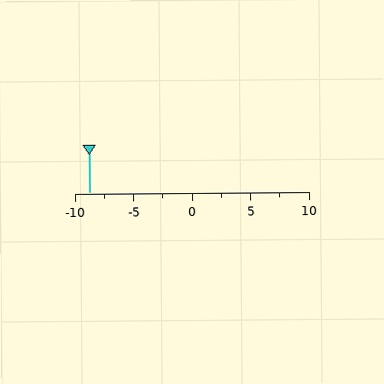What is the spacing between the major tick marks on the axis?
The major ticks are spaced 5 apart.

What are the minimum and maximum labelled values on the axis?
The axis runs from -10 to 10.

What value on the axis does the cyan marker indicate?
The marker indicates approximately -8.8.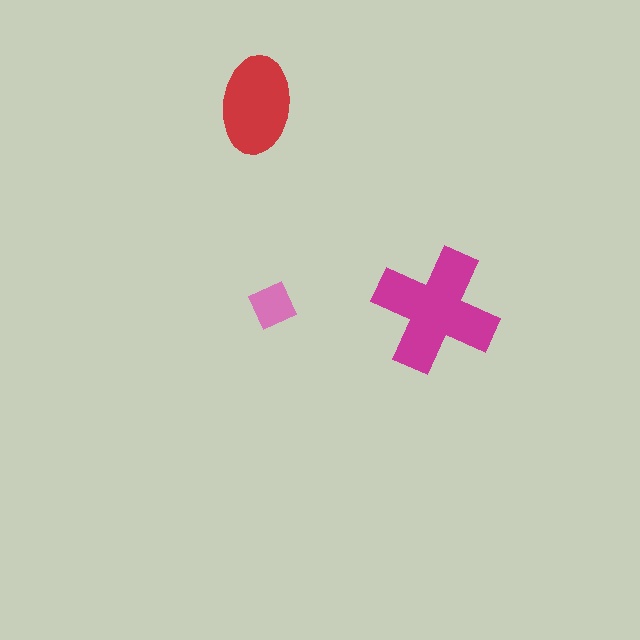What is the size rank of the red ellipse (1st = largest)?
2nd.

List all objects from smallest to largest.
The pink diamond, the red ellipse, the magenta cross.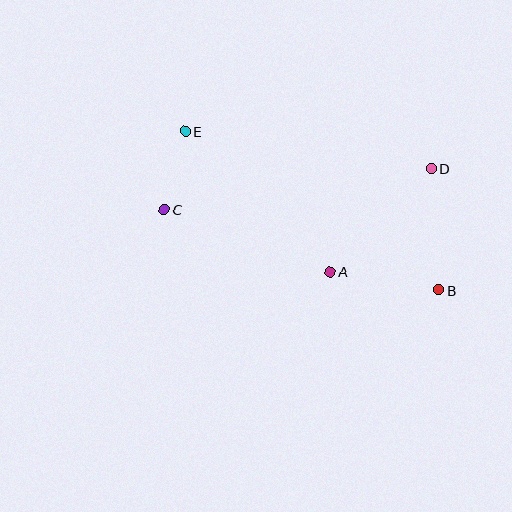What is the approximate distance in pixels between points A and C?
The distance between A and C is approximately 177 pixels.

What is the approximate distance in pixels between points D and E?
The distance between D and E is approximately 248 pixels.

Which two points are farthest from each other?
Points B and E are farthest from each other.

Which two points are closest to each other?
Points C and E are closest to each other.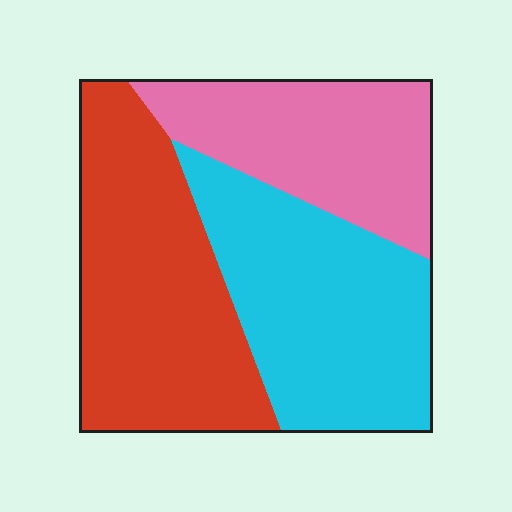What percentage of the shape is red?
Red takes up about three eighths (3/8) of the shape.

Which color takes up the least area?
Pink, at roughly 25%.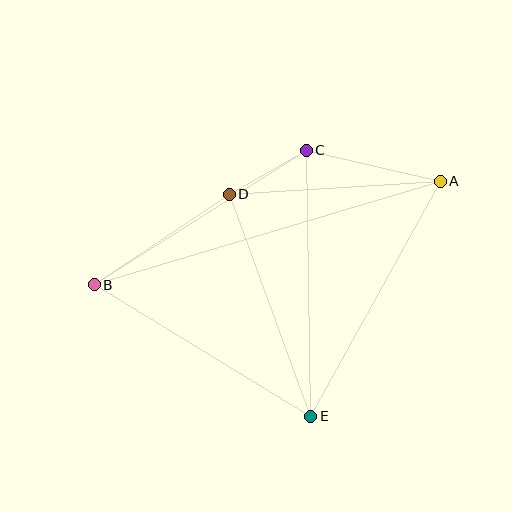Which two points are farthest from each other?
Points A and B are farthest from each other.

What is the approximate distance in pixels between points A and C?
The distance between A and C is approximately 138 pixels.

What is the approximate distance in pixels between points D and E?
The distance between D and E is approximately 237 pixels.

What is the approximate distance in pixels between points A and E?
The distance between A and E is approximately 269 pixels.